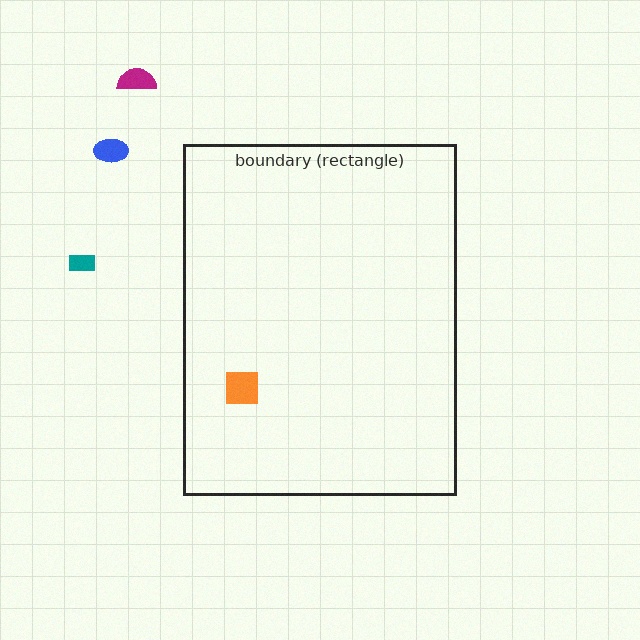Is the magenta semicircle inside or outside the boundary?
Outside.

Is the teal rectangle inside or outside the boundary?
Outside.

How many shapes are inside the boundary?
1 inside, 3 outside.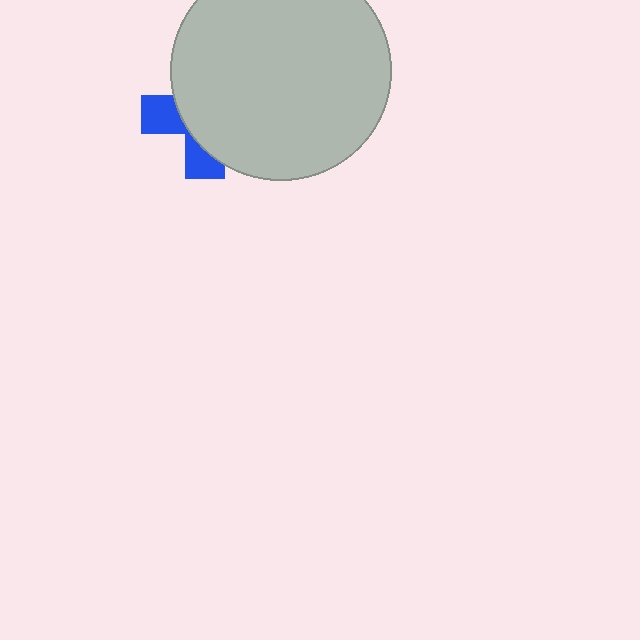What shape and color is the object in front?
The object in front is a light gray circle.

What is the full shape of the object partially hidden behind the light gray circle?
The partially hidden object is a blue cross.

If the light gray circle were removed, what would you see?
You would see the complete blue cross.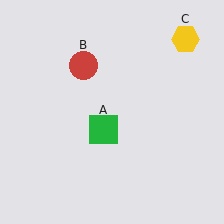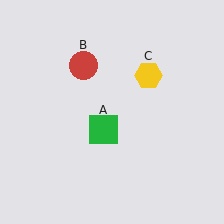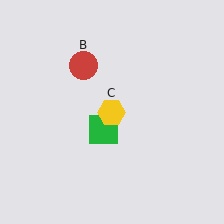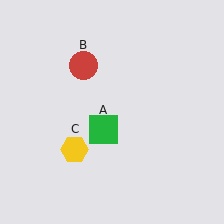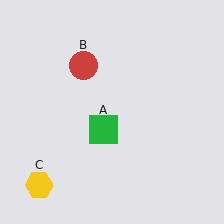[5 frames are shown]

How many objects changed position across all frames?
1 object changed position: yellow hexagon (object C).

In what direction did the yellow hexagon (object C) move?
The yellow hexagon (object C) moved down and to the left.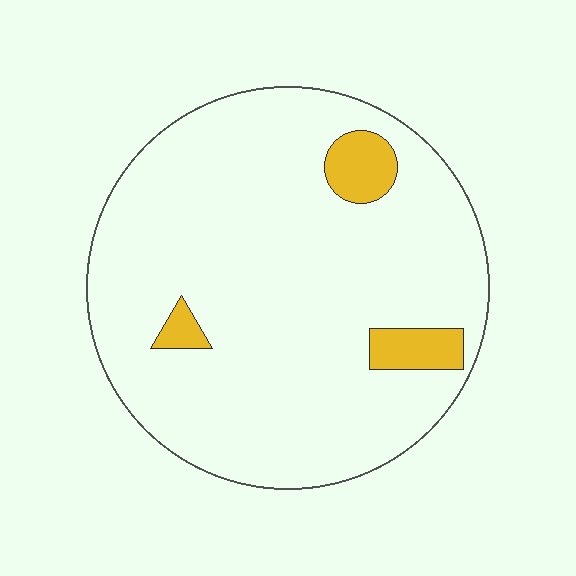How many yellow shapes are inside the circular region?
3.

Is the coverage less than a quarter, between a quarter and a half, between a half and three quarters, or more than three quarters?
Less than a quarter.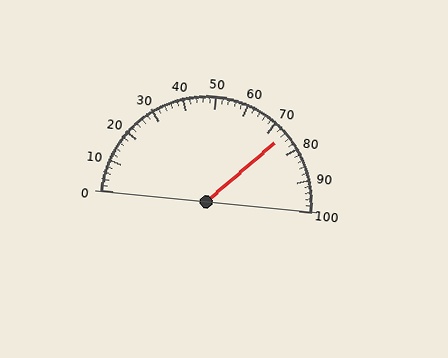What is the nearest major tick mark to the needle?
The nearest major tick mark is 70.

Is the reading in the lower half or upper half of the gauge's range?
The reading is in the upper half of the range (0 to 100).